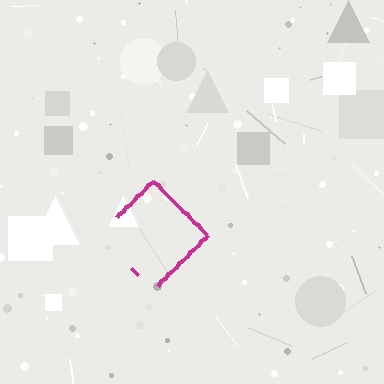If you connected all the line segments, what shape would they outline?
They would outline a diamond.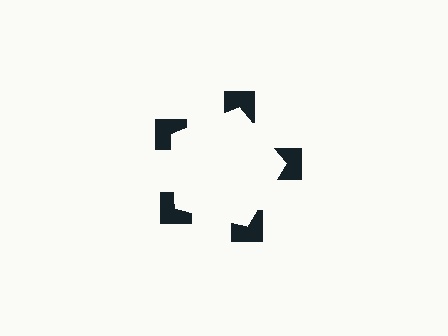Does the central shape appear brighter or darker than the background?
It typically appears slightly brighter than the background, even though no actual brightness change is drawn.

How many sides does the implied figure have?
5 sides.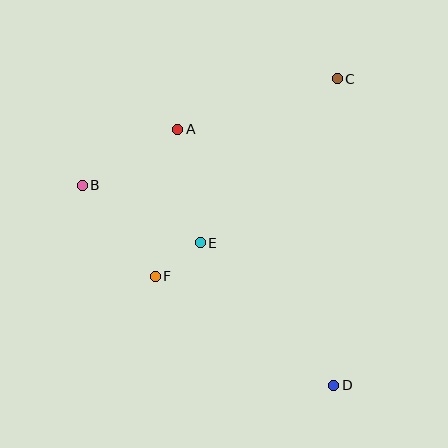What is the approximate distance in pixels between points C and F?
The distance between C and F is approximately 268 pixels.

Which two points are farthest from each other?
Points B and D are farthest from each other.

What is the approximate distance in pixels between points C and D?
The distance between C and D is approximately 306 pixels.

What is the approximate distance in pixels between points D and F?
The distance between D and F is approximately 209 pixels.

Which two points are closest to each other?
Points E and F are closest to each other.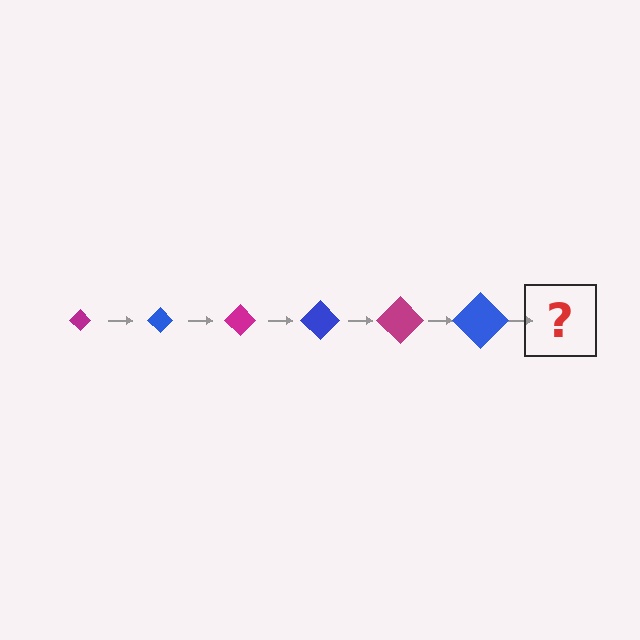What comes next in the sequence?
The next element should be a magenta diamond, larger than the previous one.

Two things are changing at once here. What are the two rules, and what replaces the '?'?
The two rules are that the diamond grows larger each step and the color cycles through magenta and blue. The '?' should be a magenta diamond, larger than the previous one.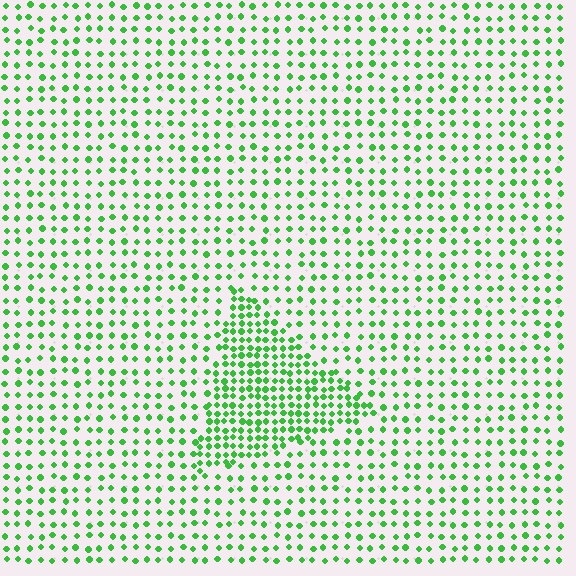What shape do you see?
I see a triangle.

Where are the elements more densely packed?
The elements are more densely packed inside the triangle boundary.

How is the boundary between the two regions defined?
The boundary is defined by a change in element density (approximately 2.1x ratio). All elements are the same color, size, and shape.